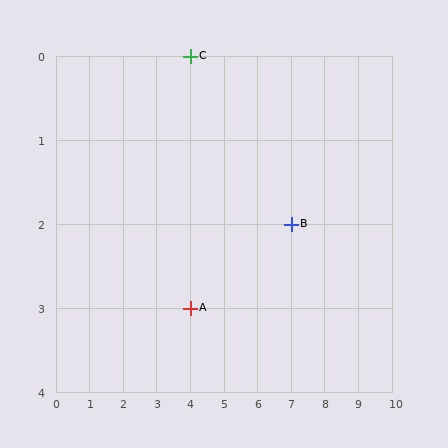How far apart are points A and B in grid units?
Points A and B are 3 columns and 1 row apart (about 3.2 grid units diagonally).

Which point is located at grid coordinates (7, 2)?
Point B is at (7, 2).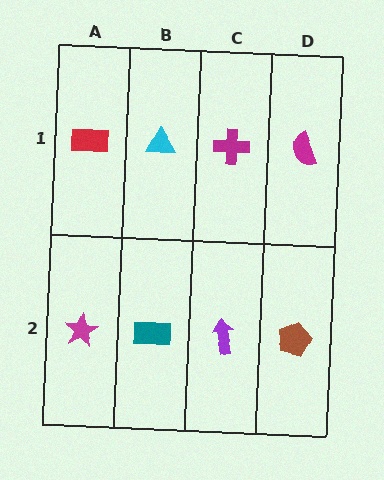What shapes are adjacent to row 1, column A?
A magenta star (row 2, column A), a cyan triangle (row 1, column B).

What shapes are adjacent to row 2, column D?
A magenta semicircle (row 1, column D), a purple arrow (row 2, column C).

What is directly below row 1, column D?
A brown pentagon.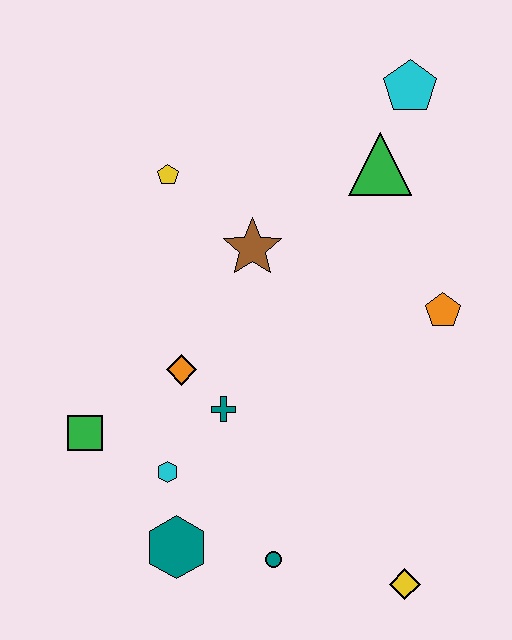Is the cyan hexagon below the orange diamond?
Yes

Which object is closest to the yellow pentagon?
The brown star is closest to the yellow pentagon.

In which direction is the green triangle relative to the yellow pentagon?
The green triangle is to the right of the yellow pentagon.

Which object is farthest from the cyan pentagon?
The teal hexagon is farthest from the cyan pentagon.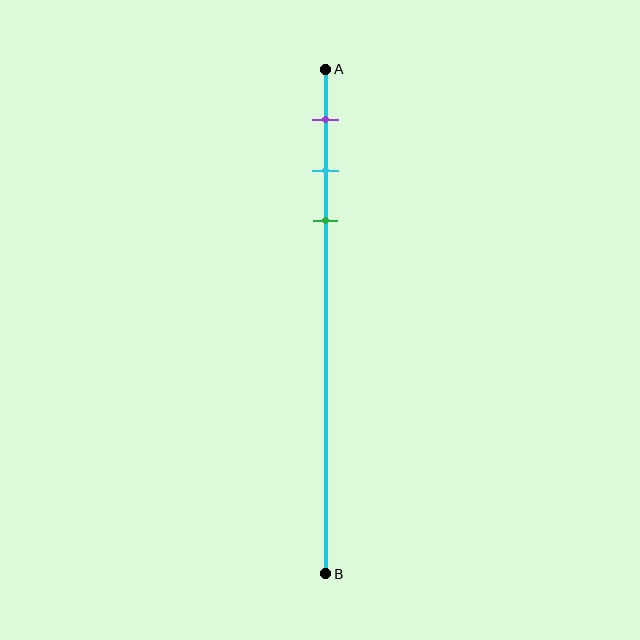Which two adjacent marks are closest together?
The cyan and green marks are the closest adjacent pair.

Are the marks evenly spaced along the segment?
Yes, the marks are approximately evenly spaced.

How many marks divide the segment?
There are 3 marks dividing the segment.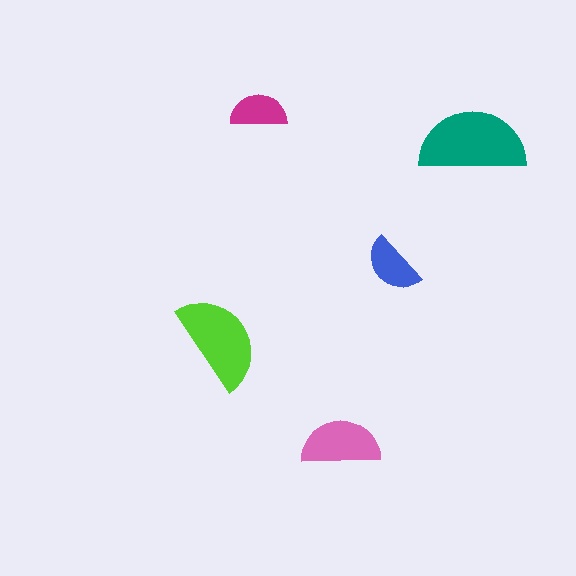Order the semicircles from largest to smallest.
the teal one, the lime one, the pink one, the blue one, the magenta one.